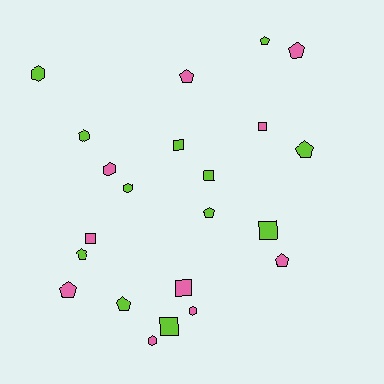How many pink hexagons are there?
There are 3 pink hexagons.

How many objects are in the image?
There are 22 objects.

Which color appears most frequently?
Lime, with 12 objects.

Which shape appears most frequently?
Pentagon, with 9 objects.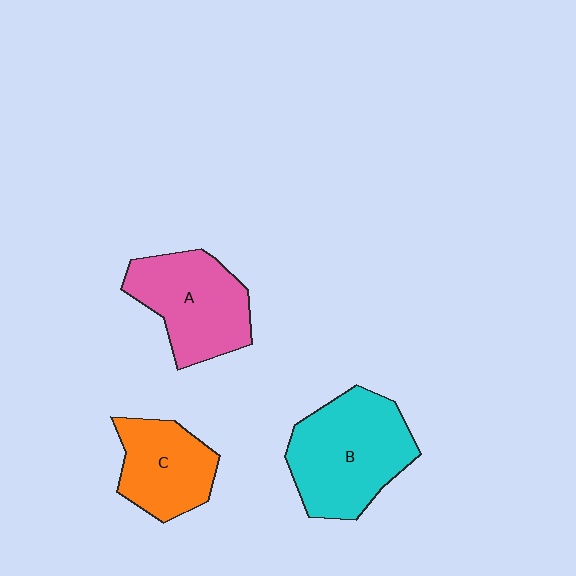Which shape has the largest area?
Shape B (cyan).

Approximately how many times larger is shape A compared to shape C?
Approximately 1.3 times.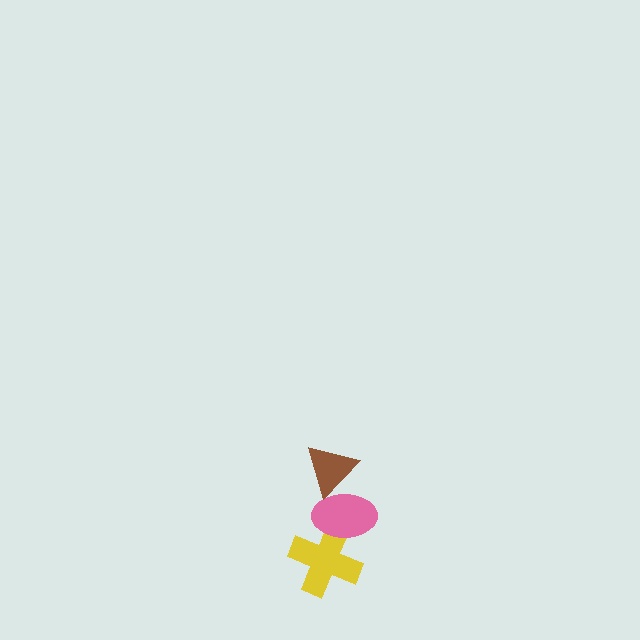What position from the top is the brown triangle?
The brown triangle is 1st from the top.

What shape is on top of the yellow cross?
The pink ellipse is on top of the yellow cross.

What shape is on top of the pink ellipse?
The brown triangle is on top of the pink ellipse.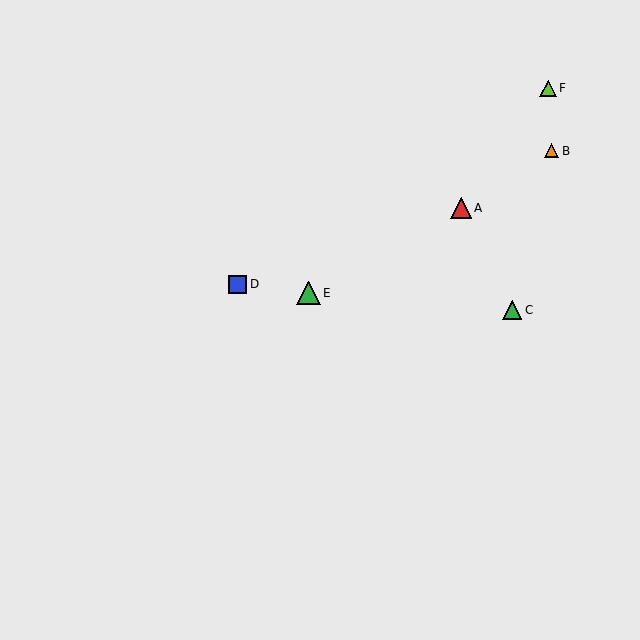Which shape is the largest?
The green triangle (labeled E) is the largest.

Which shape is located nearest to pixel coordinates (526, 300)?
The green triangle (labeled C) at (512, 310) is nearest to that location.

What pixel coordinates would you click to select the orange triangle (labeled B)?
Click at (552, 151) to select the orange triangle B.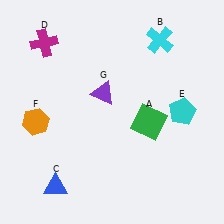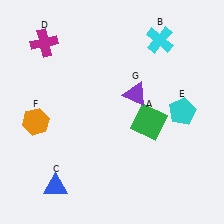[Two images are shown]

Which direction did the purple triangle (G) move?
The purple triangle (G) moved right.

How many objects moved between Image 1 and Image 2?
1 object moved between the two images.